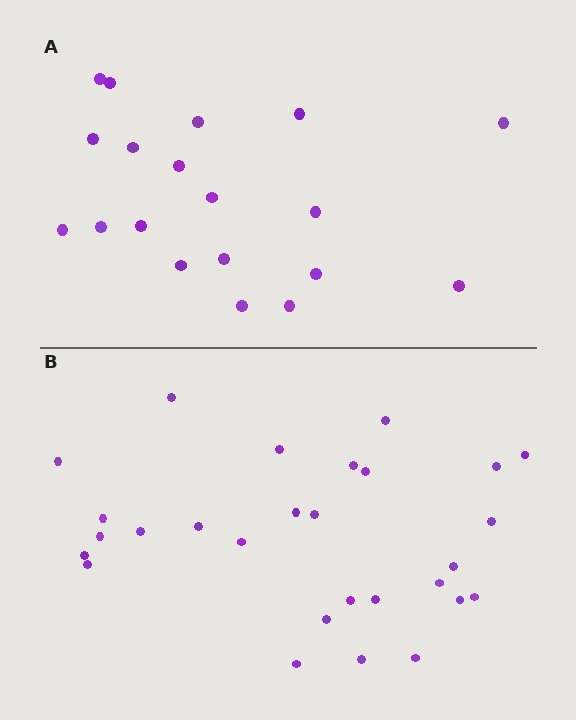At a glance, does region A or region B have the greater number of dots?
Region B (the bottom region) has more dots.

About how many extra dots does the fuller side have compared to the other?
Region B has roughly 8 or so more dots than region A.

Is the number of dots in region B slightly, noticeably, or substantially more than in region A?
Region B has substantially more. The ratio is roughly 1.5 to 1.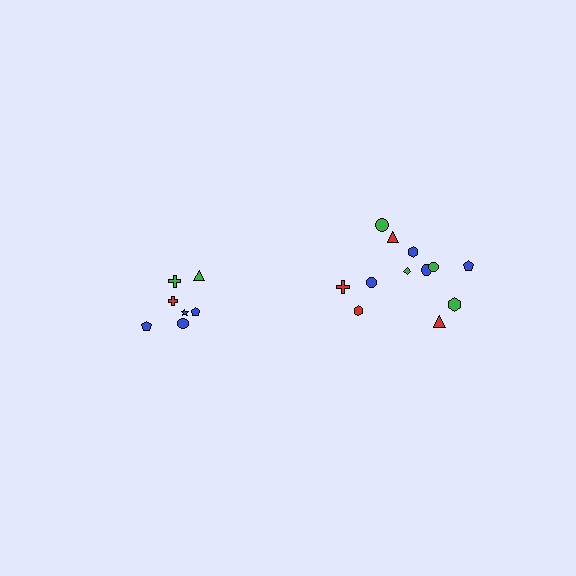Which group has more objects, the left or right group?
The right group.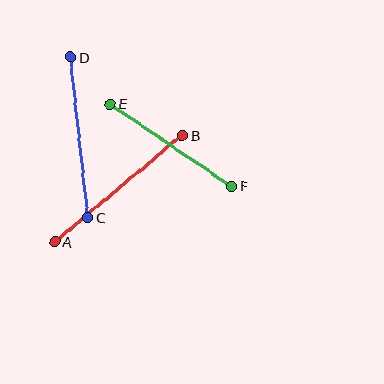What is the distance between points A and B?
The distance is approximately 166 pixels.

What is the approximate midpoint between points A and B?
The midpoint is at approximately (118, 189) pixels.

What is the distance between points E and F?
The distance is approximately 147 pixels.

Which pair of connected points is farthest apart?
Points A and B are farthest apart.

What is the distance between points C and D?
The distance is approximately 161 pixels.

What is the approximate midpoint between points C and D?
The midpoint is at approximately (79, 137) pixels.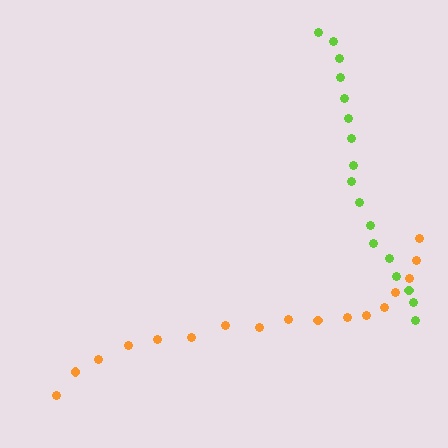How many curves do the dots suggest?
There are 2 distinct paths.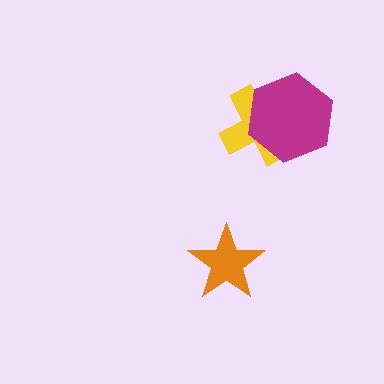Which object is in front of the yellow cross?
The magenta hexagon is in front of the yellow cross.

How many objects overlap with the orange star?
0 objects overlap with the orange star.